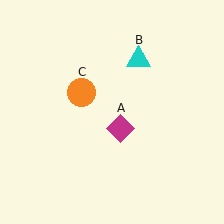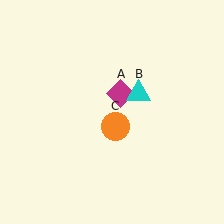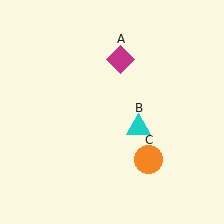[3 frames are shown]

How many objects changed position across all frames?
3 objects changed position: magenta diamond (object A), cyan triangle (object B), orange circle (object C).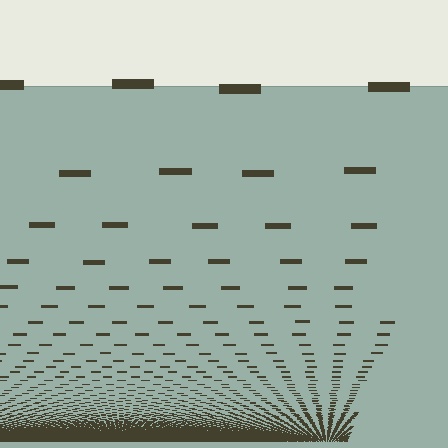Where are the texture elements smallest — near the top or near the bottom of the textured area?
Near the bottom.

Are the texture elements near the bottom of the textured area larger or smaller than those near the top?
Smaller. The gradient is inverted — elements near the bottom are smaller and denser.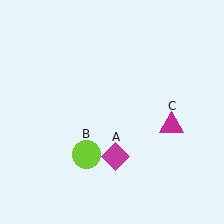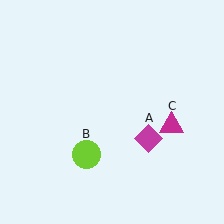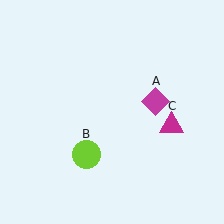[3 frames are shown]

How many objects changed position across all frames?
1 object changed position: magenta diamond (object A).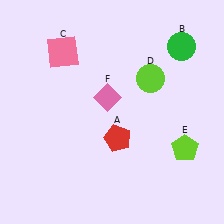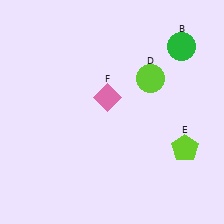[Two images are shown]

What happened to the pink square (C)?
The pink square (C) was removed in Image 2. It was in the top-left area of Image 1.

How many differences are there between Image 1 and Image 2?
There are 2 differences between the two images.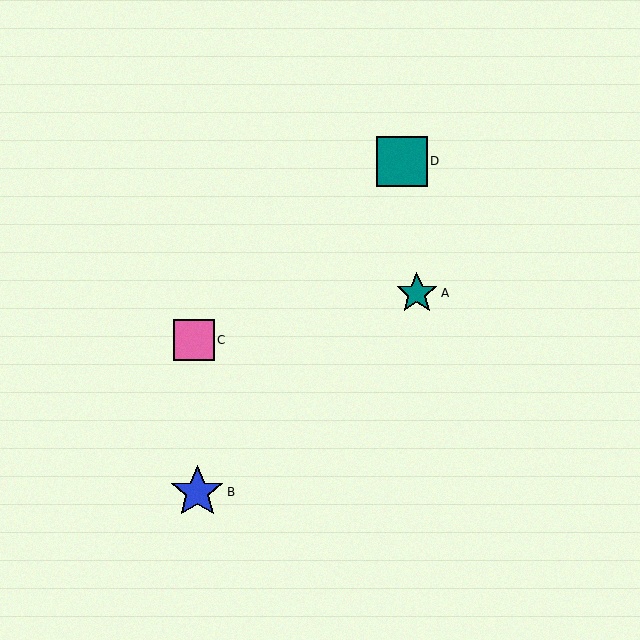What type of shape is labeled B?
Shape B is a blue star.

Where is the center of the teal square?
The center of the teal square is at (402, 161).